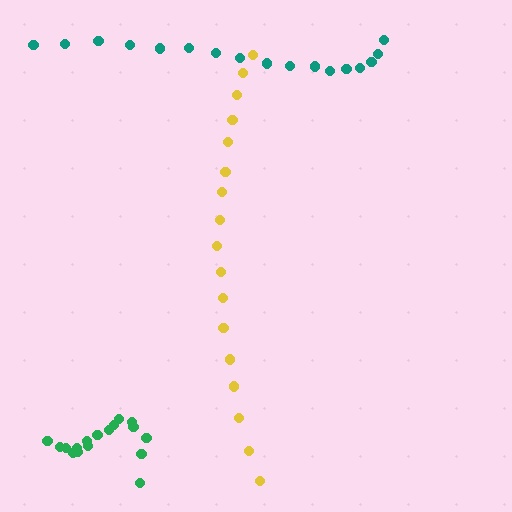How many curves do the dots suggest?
There are 3 distinct paths.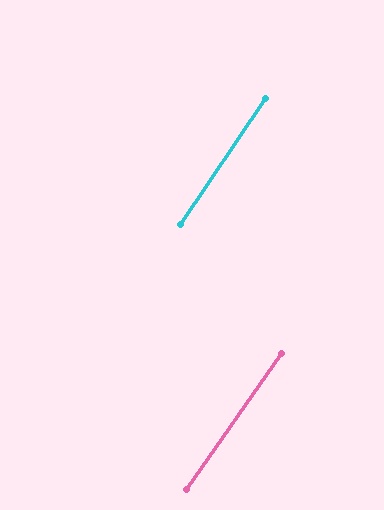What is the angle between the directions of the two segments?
Approximately 1 degree.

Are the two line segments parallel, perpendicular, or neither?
Parallel — their directions differ by only 1.2°.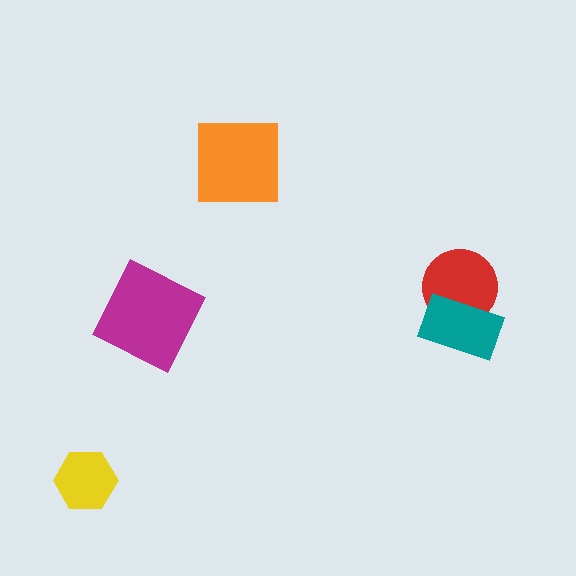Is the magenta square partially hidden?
No, no other shape covers it.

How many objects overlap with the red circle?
1 object overlaps with the red circle.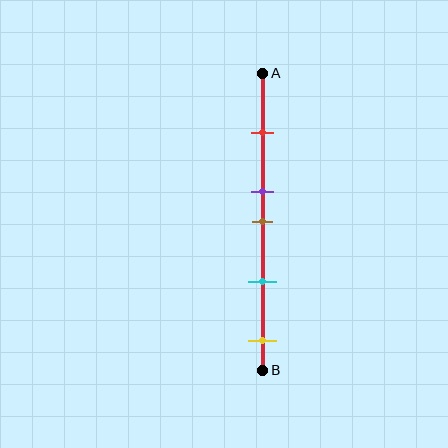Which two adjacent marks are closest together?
The purple and brown marks are the closest adjacent pair.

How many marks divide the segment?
There are 5 marks dividing the segment.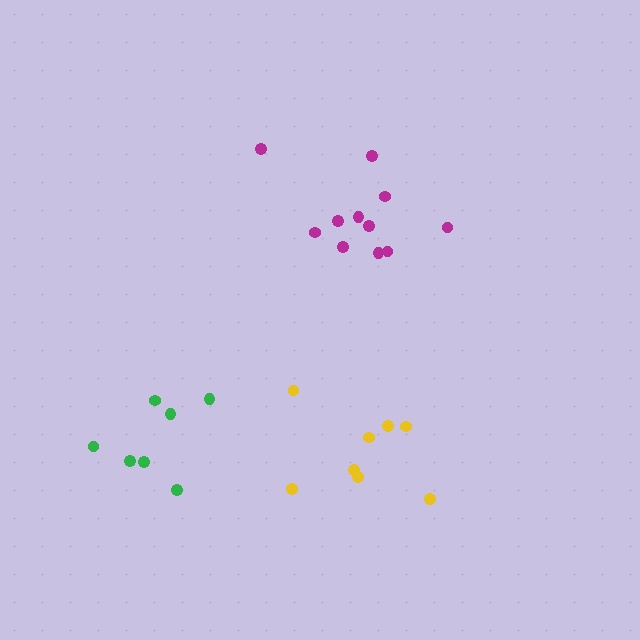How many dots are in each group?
Group 1: 11 dots, Group 2: 8 dots, Group 3: 7 dots (26 total).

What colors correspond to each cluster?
The clusters are colored: magenta, yellow, green.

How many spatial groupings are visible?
There are 3 spatial groupings.